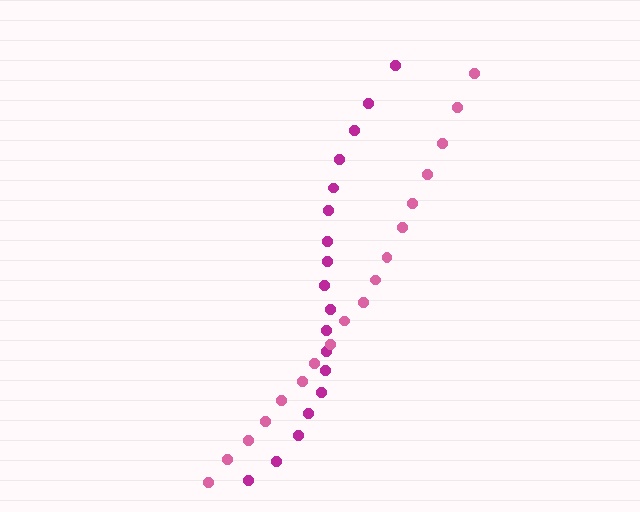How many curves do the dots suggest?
There are 2 distinct paths.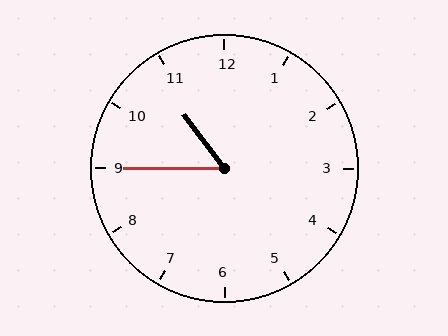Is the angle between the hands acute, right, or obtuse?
It is acute.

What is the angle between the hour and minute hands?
Approximately 52 degrees.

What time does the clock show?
10:45.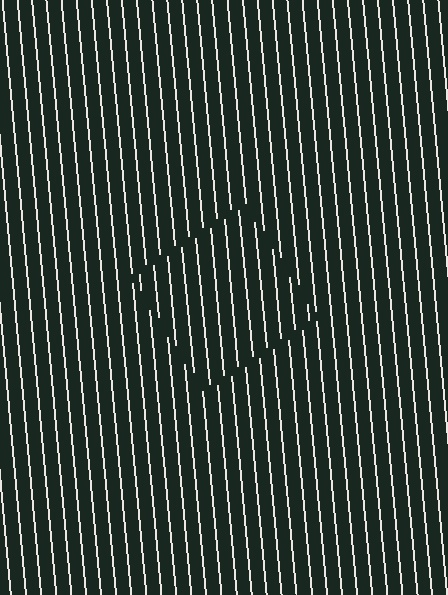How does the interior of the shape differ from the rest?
The interior of the shape contains the same grating, shifted by half a period — the contour is defined by the phase discontinuity where line-ends from the inner and outer gratings abut.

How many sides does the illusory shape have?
4 sides — the line-ends trace a square.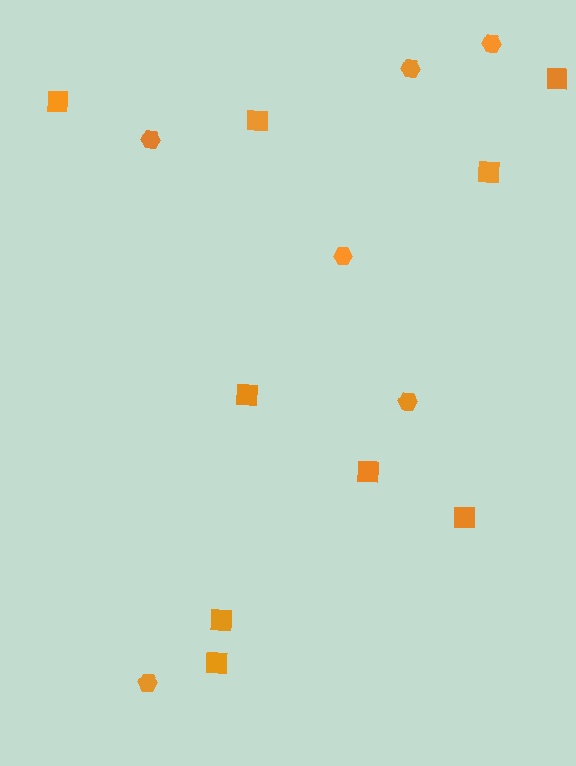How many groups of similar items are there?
There are 2 groups: one group of squares (9) and one group of hexagons (6).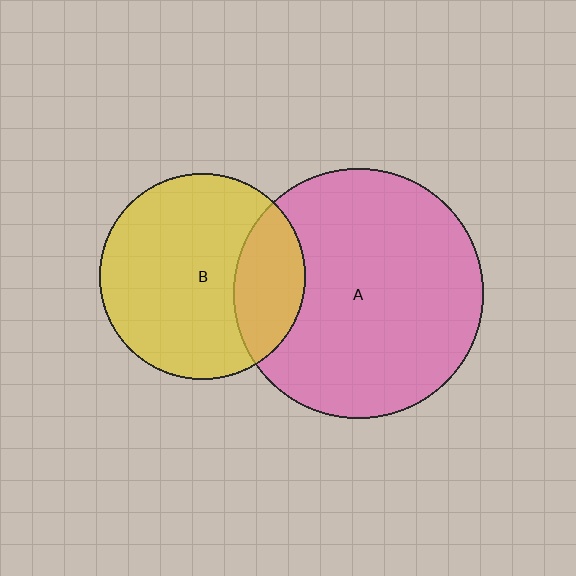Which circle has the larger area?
Circle A (pink).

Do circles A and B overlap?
Yes.